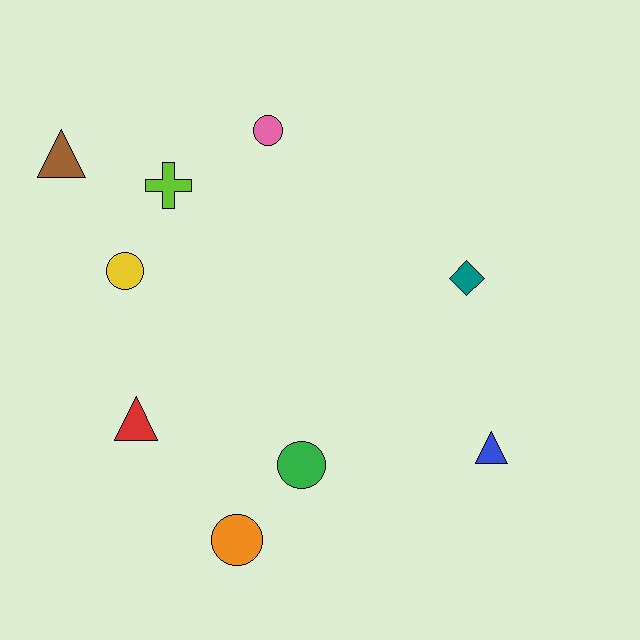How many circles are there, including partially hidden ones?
There are 4 circles.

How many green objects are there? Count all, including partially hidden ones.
There is 1 green object.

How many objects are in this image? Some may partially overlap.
There are 9 objects.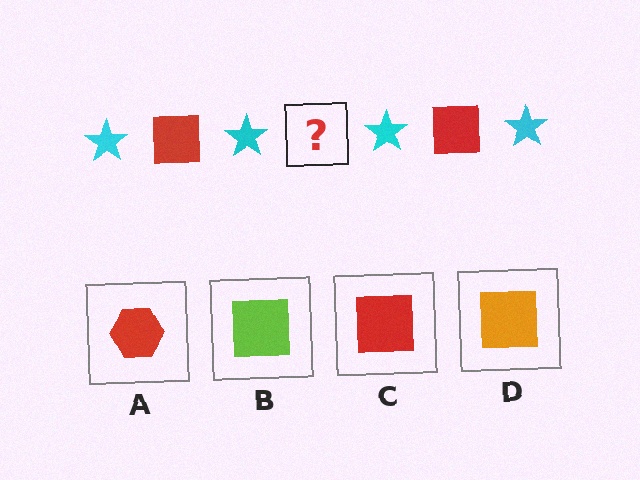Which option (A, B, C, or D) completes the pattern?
C.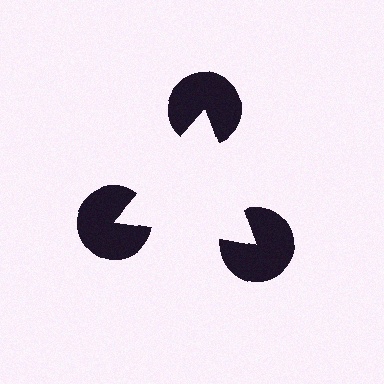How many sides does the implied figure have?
3 sides.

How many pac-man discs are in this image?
There are 3 — one at each vertex of the illusory triangle.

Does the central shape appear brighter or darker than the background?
It typically appears slightly brighter than the background, even though no actual brightness change is drawn.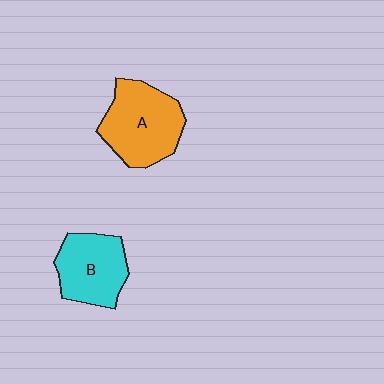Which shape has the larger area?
Shape A (orange).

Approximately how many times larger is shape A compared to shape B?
Approximately 1.2 times.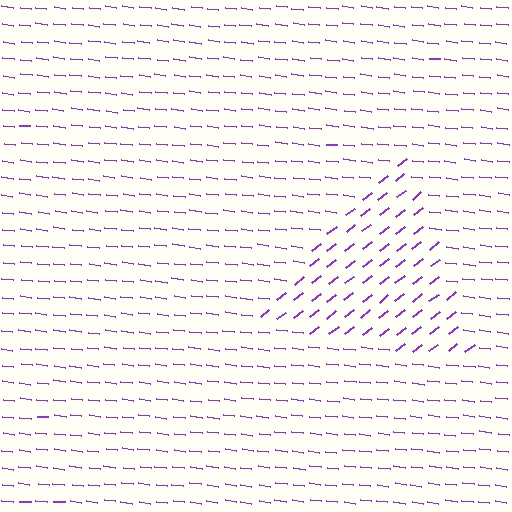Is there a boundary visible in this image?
Yes, there is a texture boundary formed by a change in line orientation.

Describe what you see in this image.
The image is filled with small purple line segments. A triangle region in the image has lines oriented differently from the surrounding lines, creating a visible texture boundary.